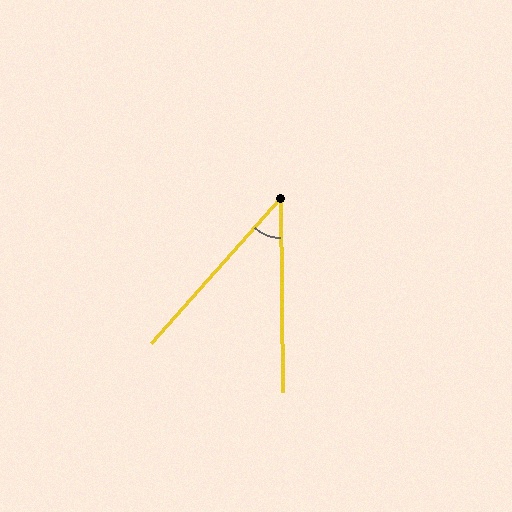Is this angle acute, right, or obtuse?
It is acute.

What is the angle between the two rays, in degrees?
Approximately 42 degrees.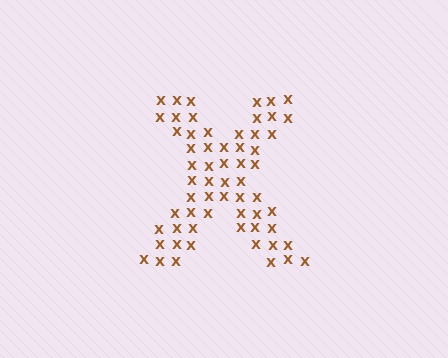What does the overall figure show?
The overall figure shows the letter X.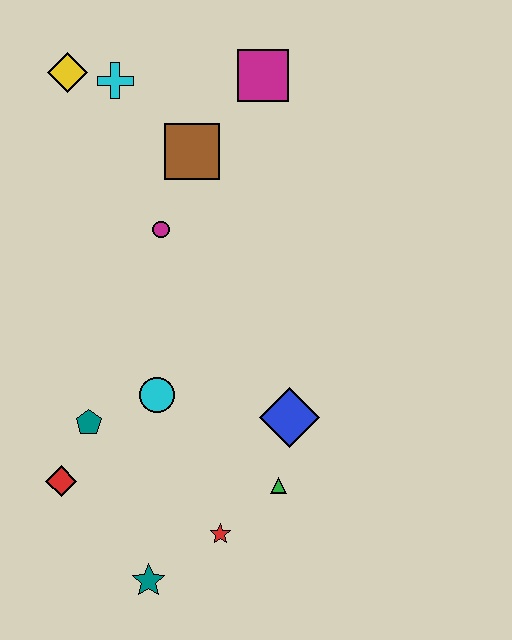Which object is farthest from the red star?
The yellow diamond is farthest from the red star.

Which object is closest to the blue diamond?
The green triangle is closest to the blue diamond.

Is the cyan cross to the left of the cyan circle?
Yes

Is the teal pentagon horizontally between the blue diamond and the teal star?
No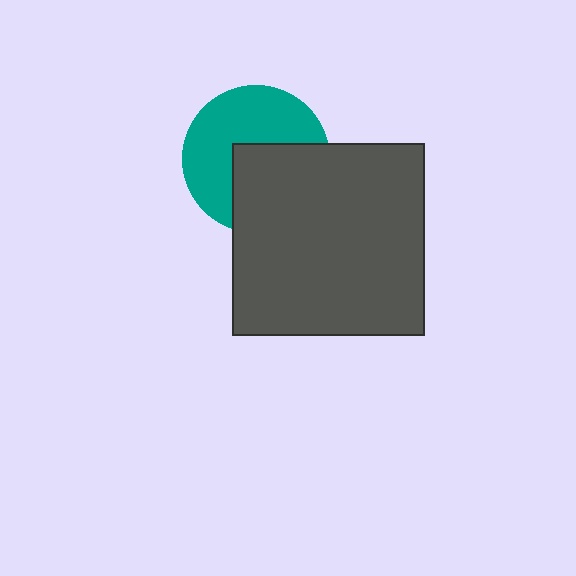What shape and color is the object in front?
The object in front is a dark gray square.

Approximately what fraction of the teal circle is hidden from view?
Roughly 44% of the teal circle is hidden behind the dark gray square.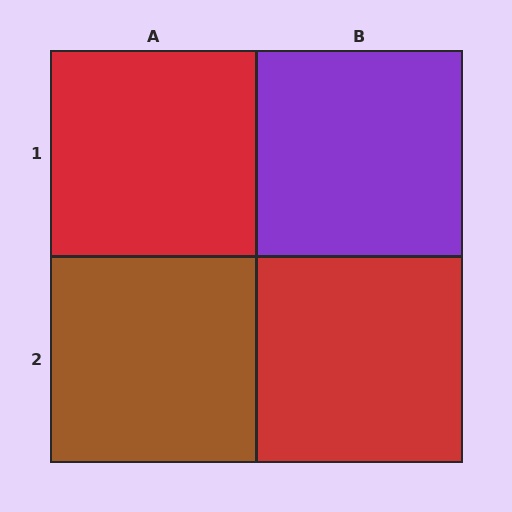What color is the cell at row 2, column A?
Brown.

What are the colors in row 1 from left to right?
Red, purple.